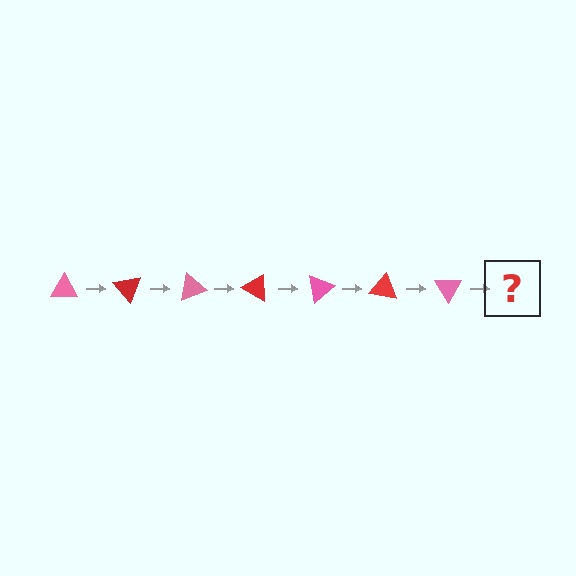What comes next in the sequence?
The next element should be a red triangle, rotated 350 degrees from the start.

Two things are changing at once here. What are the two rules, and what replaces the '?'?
The two rules are that it rotates 50 degrees each step and the color cycles through pink and red. The '?' should be a red triangle, rotated 350 degrees from the start.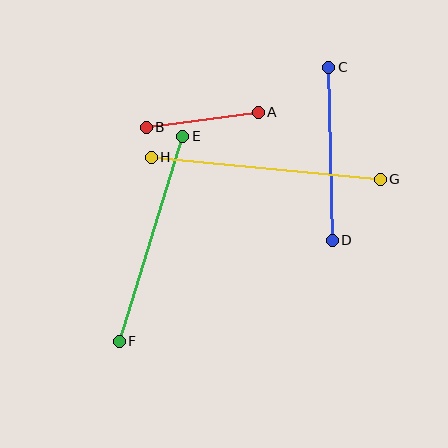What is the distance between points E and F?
The distance is approximately 215 pixels.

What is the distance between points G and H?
The distance is approximately 230 pixels.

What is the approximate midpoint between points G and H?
The midpoint is at approximately (266, 168) pixels.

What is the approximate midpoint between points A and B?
The midpoint is at approximately (202, 120) pixels.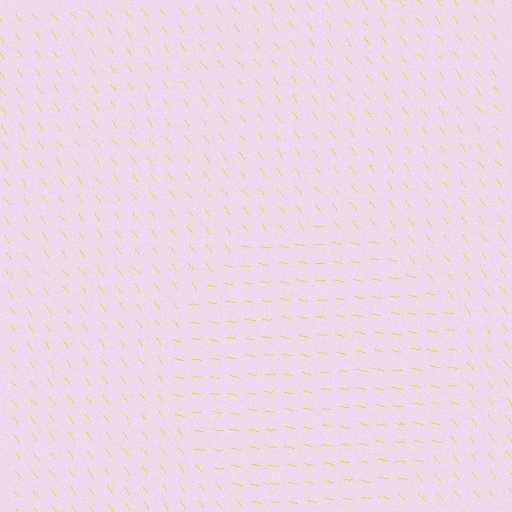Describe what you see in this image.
The image is filled with small yellow line segments. A circle region in the image has lines oriented differently from the surrounding lines, creating a visible texture boundary.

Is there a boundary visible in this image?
Yes, there is a texture boundary formed by a change in line orientation.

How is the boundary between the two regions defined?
The boundary is defined purely by a change in line orientation (approximately 45 degrees difference). All lines are the same color and thickness.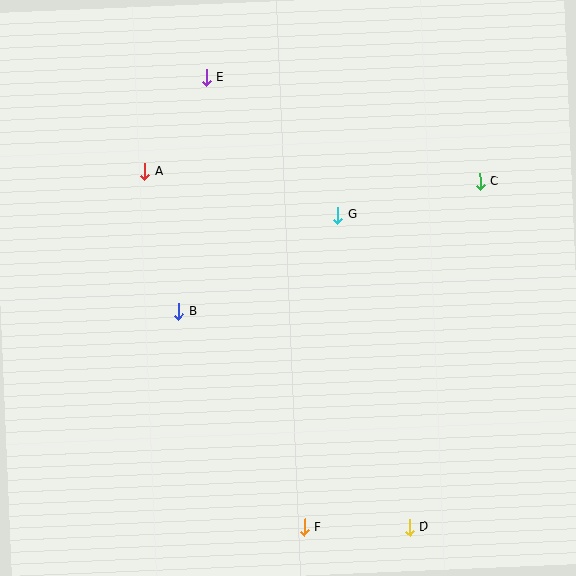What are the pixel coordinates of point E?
Point E is at (206, 77).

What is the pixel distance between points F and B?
The distance between F and B is 250 pixels.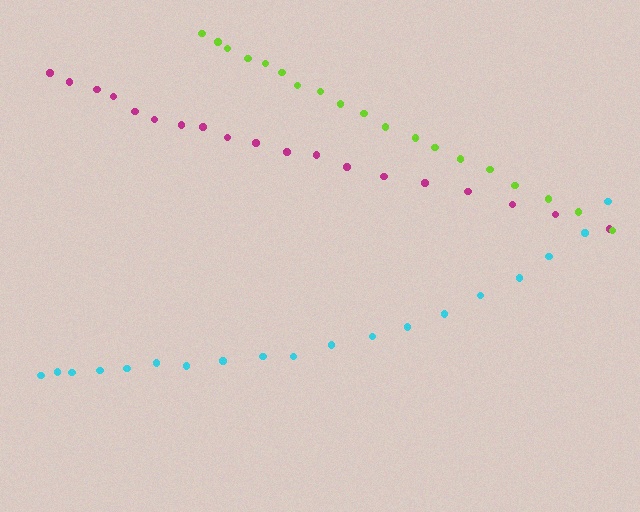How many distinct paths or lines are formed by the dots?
There are 3 distinct paths.